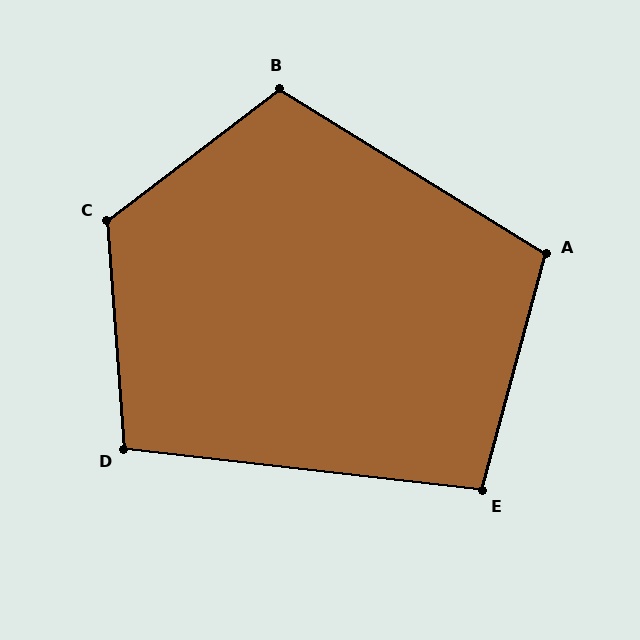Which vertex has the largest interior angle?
C, at approximately 123 degrees.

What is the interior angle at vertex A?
Approximately 107 degrees (obtuse).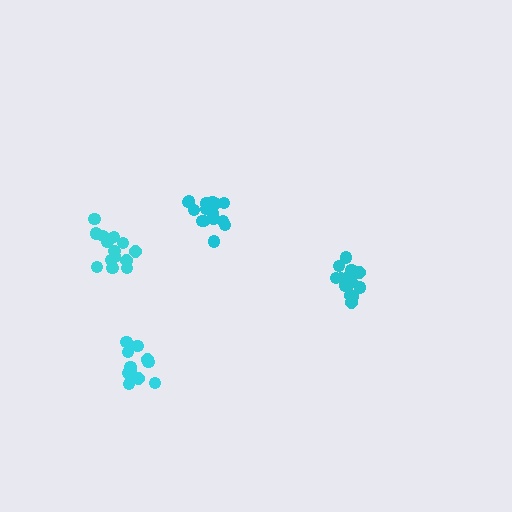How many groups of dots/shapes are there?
There are 4 groups.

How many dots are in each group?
Group 1: 15 dots, Group 2: 15 dots, Group 3: 12 dots, Group 4: 15 dots (57 total).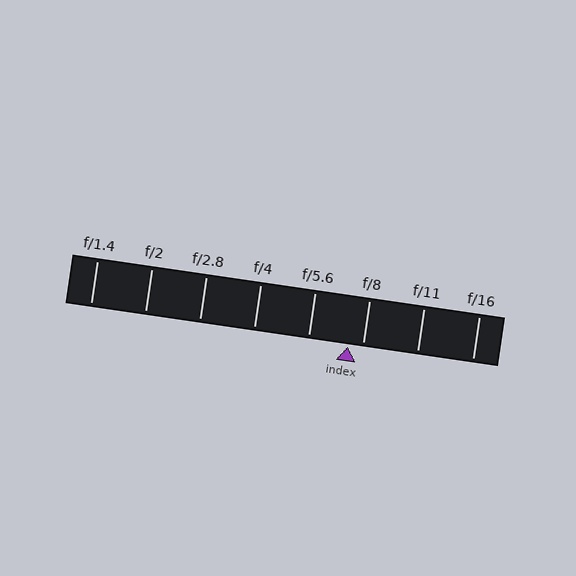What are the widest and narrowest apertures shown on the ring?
The widest aperture shown is f/1.4 and the narrowest is f/16.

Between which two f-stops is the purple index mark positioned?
The index mark is between f/5.6 and f/8.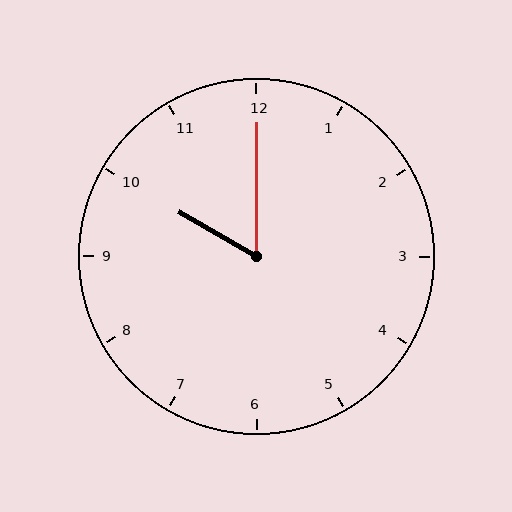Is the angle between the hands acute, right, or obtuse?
It is acute.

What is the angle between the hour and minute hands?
Approximately 60 degrees.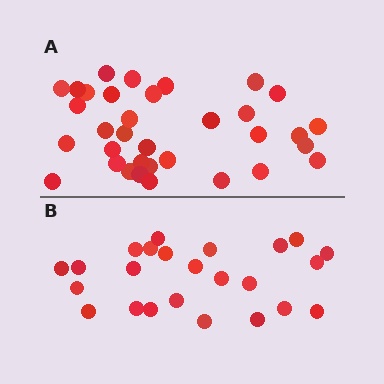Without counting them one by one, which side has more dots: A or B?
Region A (the top region) has more dots.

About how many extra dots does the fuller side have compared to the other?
Region A has roughly 10 or so more dots than region B.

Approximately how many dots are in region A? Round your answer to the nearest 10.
About 30 dots. (The exact count is 34, which rounds to 30.)